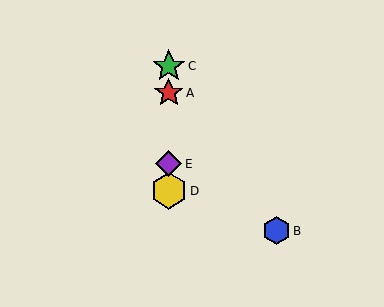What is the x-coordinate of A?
Object A is at x≈169.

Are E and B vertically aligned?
No, E is at x≈169 and B is at x≈276.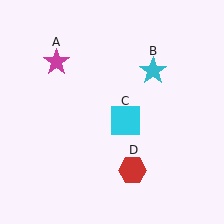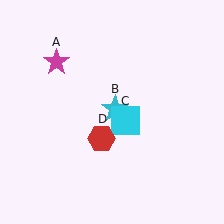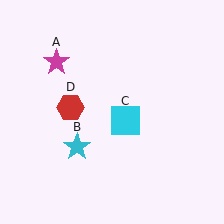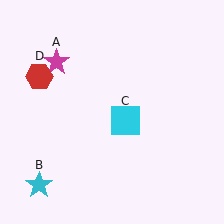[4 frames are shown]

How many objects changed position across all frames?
2 objects changed position: cyan star (object B), red hexagon (object D).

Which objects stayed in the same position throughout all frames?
Magenta star (object A) and cyan square (object C) remained stationary.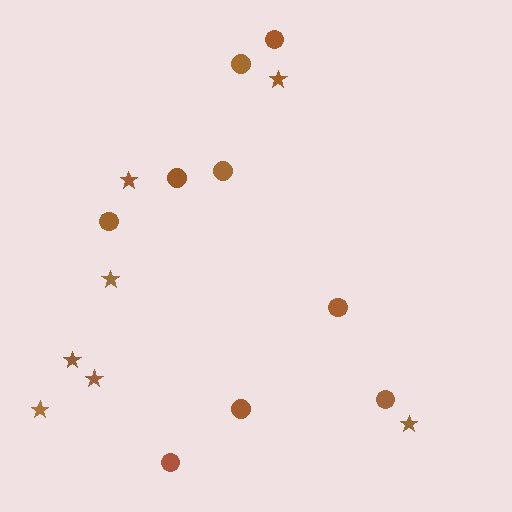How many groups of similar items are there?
There are 2 groups: one group of stars (7) and one group of circles (9).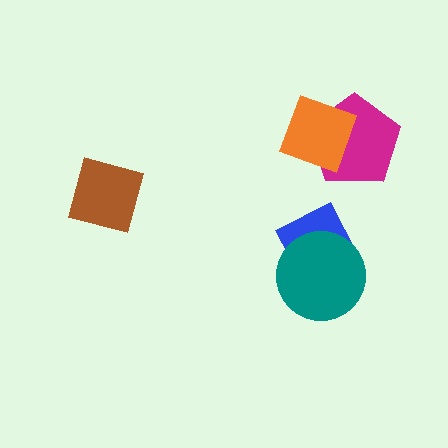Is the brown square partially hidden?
No, no other shape covers it.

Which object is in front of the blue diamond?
The teal circle is in front of the blue diamond.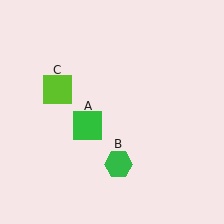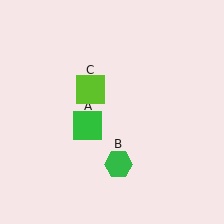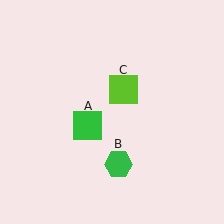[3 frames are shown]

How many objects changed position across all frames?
1 object changed position: lime square (object C).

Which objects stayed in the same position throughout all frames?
Green square (object A) and green hexagon (object B) remained stationary.